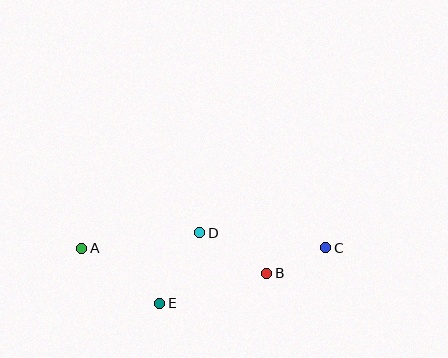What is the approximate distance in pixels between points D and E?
The distance between D and E is approximately 81 pixels.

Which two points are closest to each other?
Points B and C are closest to each other.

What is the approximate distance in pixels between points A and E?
The distance between A and E is approximately 95 pixels.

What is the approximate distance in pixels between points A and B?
The distance between A and B is approximately 187 pixels.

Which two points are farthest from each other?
Points A and C are farthest from each other.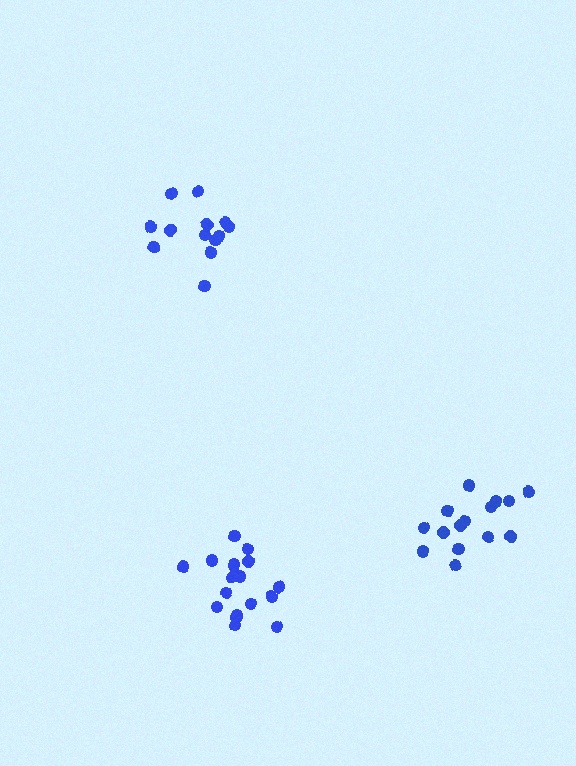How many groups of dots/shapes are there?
There are 3 groups.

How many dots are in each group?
Group 1: 18 dots, Group 2: 13 dots, Group 3: 15 dots (46 total).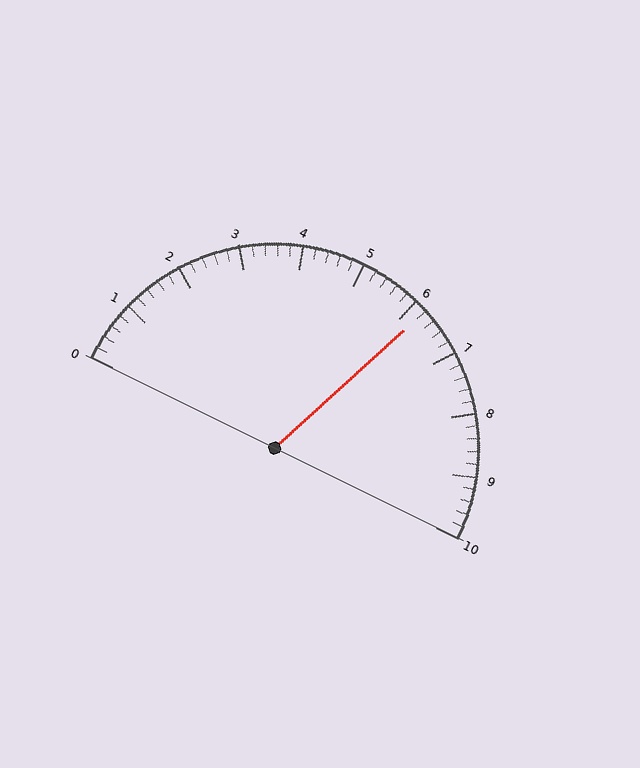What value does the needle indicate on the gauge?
The needle indicates approximately 6.2.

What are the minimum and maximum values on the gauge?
The gauge ranges from 0 to 10.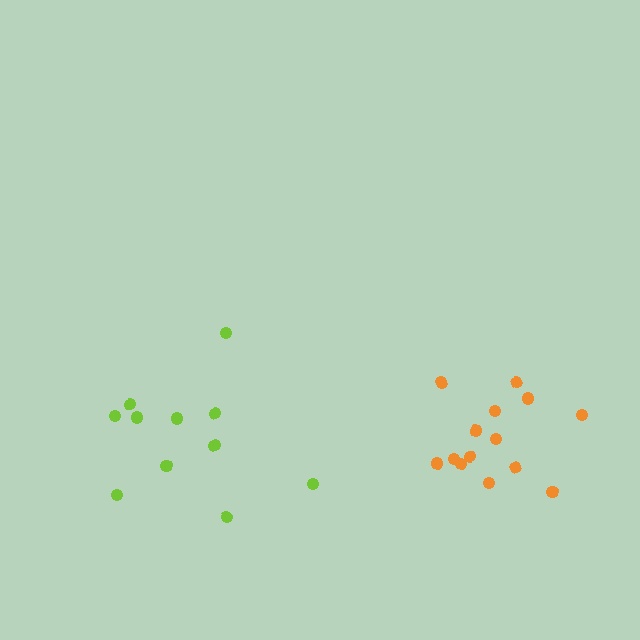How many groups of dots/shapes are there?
There are 2 groups.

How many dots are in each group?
Group 1: 14 dots, Group 2: 11 dots (25 total).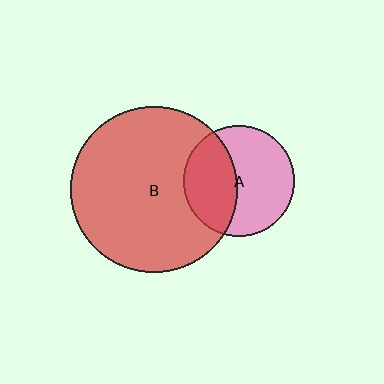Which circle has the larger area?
Circle B (red).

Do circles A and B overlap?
Yes.